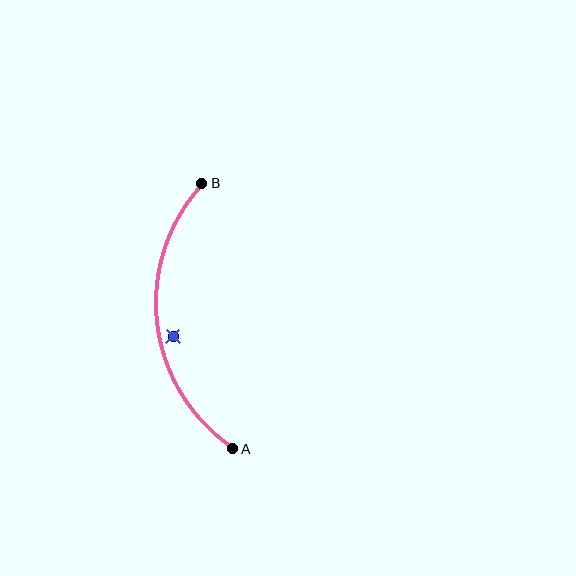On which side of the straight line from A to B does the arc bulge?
The arc bulges to the left of the straight line connecting A and B.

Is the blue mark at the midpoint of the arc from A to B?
No — the blue mark does not lie on the arc at all. It sits slightly inside the curve.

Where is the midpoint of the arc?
The arc midpoint is the point on the curve farthest from the straight line joining A and B. It sits to the left of that line.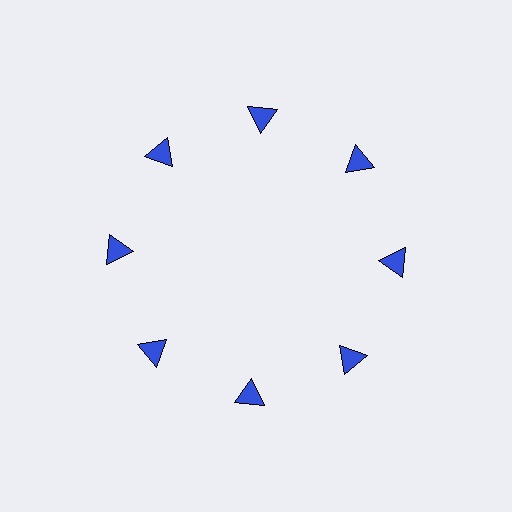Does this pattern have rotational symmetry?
Yes, this pattern has 8-fold rotational symmetry. It looks the same after rotating 45 degrees around the center.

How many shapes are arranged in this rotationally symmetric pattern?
There are 8 shapes, arranged in 8 groups of 1.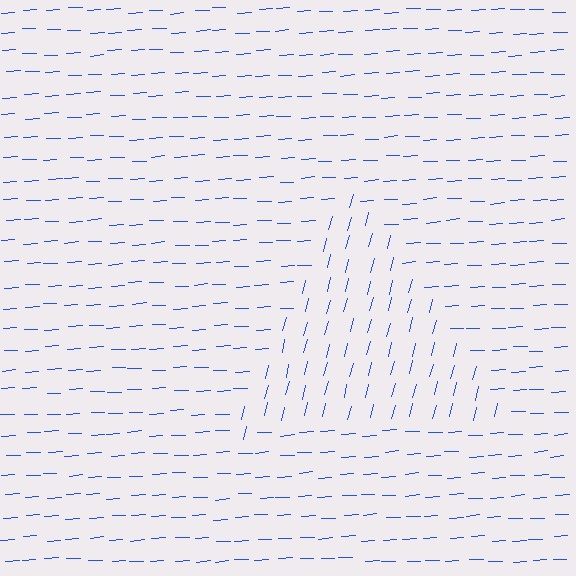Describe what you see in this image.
The image is filled with small blue line segments. A triangle region in the image has lines oriented differently from the surrounding lines, creating a visible texture boundary.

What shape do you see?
I see a triangle.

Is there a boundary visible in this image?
Yes, there is a texture boundary formed by a change in line orientation.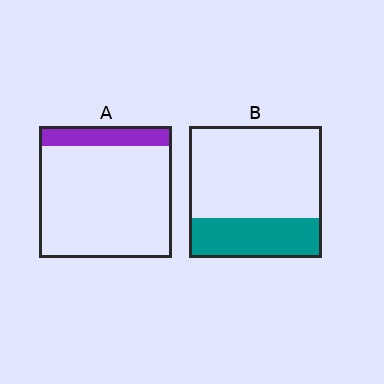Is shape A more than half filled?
No.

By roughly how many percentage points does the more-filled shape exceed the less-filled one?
By roughly 15 percentage points (B over A).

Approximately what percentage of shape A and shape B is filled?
A is approximately 15% and B is approximately 30%.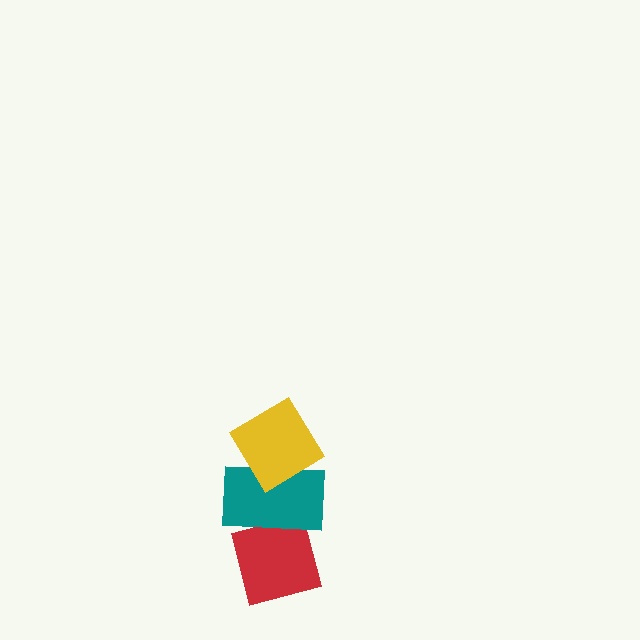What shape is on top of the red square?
The teal rectangle is on top of the red square.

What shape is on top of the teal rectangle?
The yellow diamond is on top of the teal rectangle.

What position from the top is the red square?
The red square is 3rd from the top.